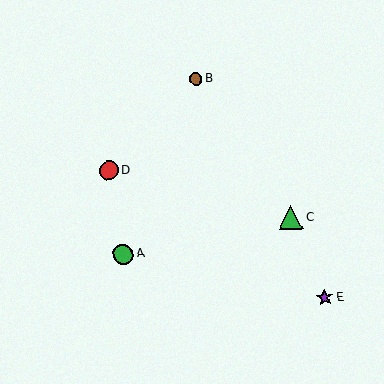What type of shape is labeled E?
Shape E is a purple star.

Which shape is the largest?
The green triangle (labeled C) is the largest.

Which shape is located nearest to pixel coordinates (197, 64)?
The brown circle (labeled B) at (196, 78) is nearest to that location.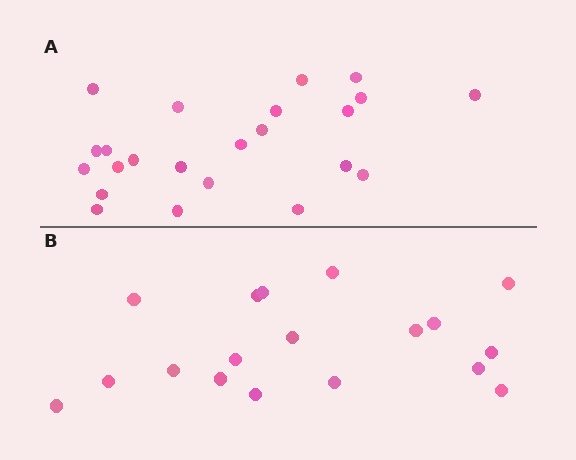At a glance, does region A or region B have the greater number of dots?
Region A (the top region) has more dots.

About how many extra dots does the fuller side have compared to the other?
Region A has about 5 more dots than region B.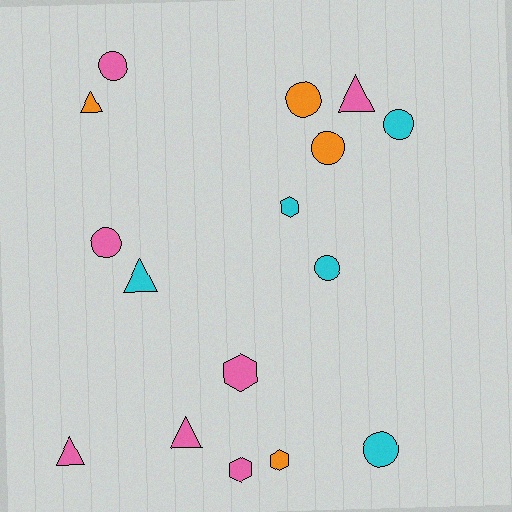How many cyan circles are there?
There are 3 cyan circles.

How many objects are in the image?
There are 16 objects.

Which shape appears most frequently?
Circle, with 7 objects.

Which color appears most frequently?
Pink, with 7 objects.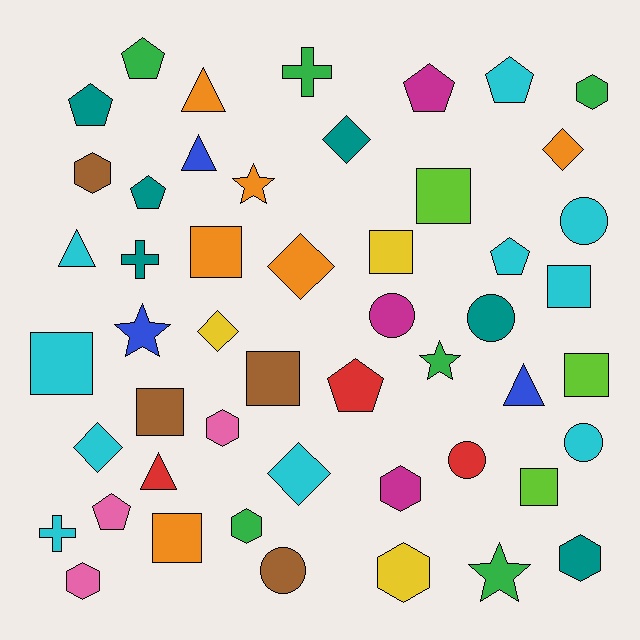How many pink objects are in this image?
There are 3 pink objects.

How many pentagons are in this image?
There are 8 pentagons.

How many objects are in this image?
There are 50 objects.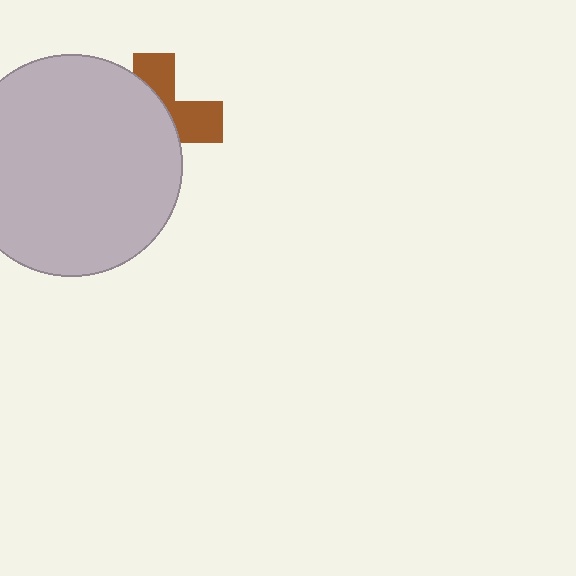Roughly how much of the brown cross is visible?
A small part of it is visible (roughly 37%).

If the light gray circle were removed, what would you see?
You would see the complete brown cross.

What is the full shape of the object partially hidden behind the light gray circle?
The partially hidden object is a brown cross.